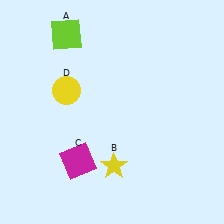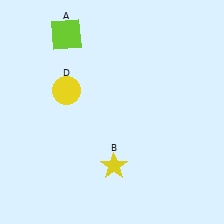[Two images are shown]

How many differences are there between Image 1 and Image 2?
There is 1 difference between the two images.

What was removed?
The magenta square (C) was removed in Image 2.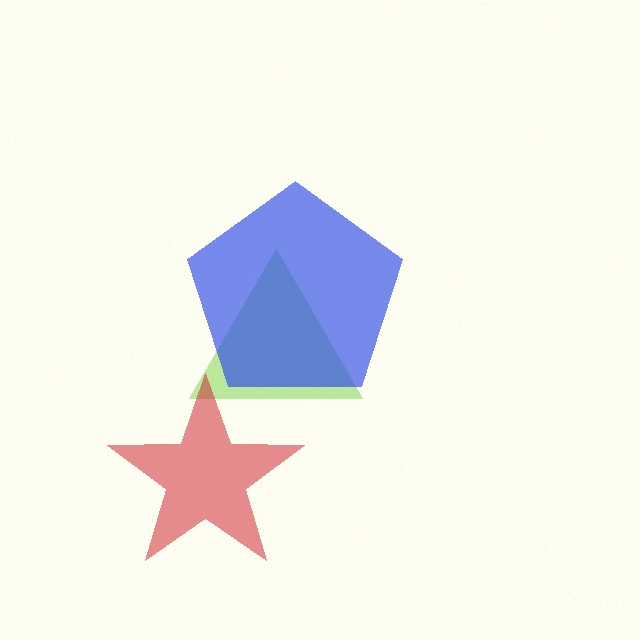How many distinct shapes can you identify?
There are 3 distinct shapes: a lime triangle, a red star, a blue pentagon.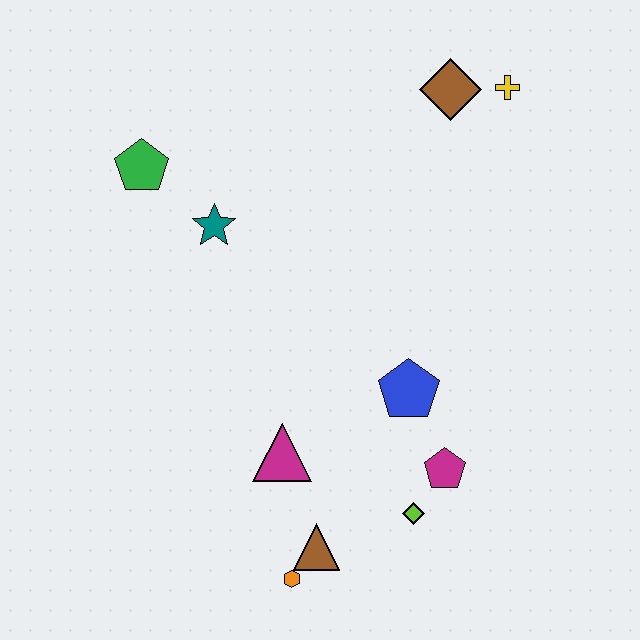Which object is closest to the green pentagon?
The teal star is closest to the green pentagon.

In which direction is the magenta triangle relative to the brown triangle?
The magenta triangle is above the brown triangle.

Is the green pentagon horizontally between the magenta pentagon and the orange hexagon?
No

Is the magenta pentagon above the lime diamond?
Yes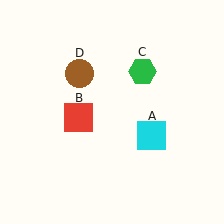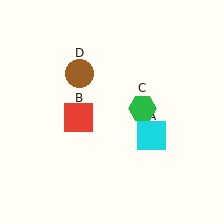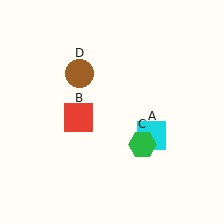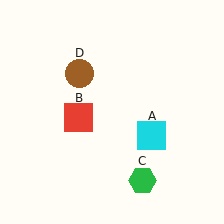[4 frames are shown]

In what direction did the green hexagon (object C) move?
The green hexagon (object C) moved down.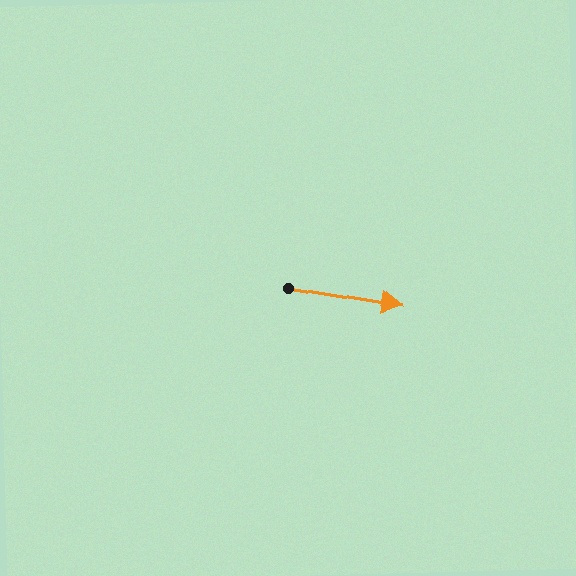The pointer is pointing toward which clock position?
Roughly 3 o'clock.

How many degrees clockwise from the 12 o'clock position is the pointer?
Approximately 100 degrees.